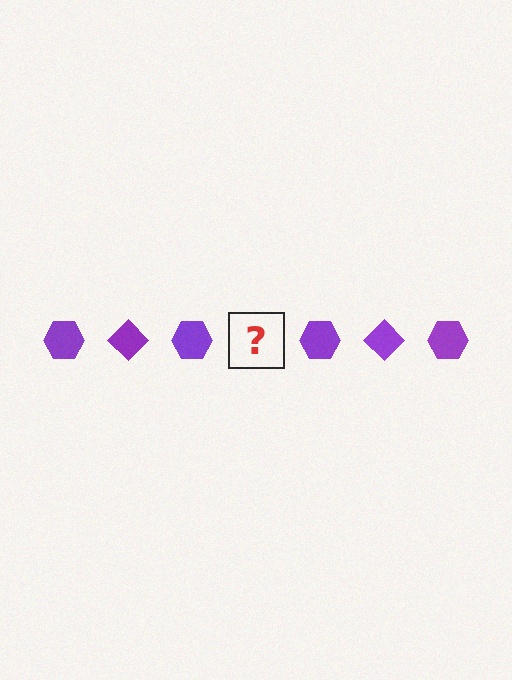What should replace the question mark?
The question mark should be replaced with a purple diamond.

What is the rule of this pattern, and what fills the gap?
The rule is that the pattern cycles through hexagon, diamond shapes in purple. The gap should be filled with a purple diamond.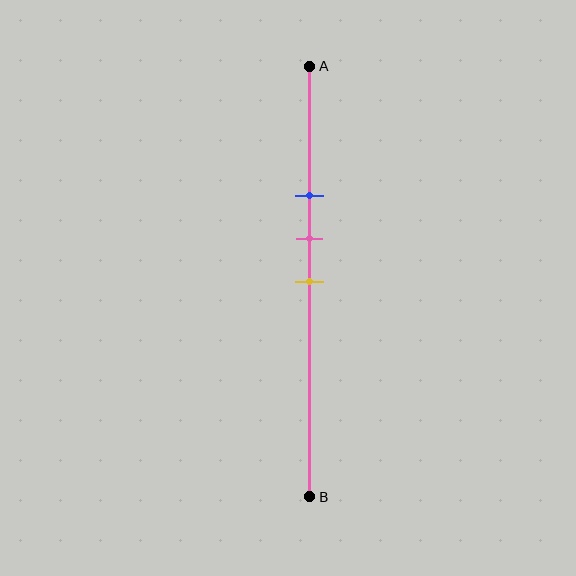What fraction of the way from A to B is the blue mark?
The blue mark is approximately 30% (0.3) of the way from A to B.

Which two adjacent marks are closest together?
The pink and yellow marks are the closest adjacent pair.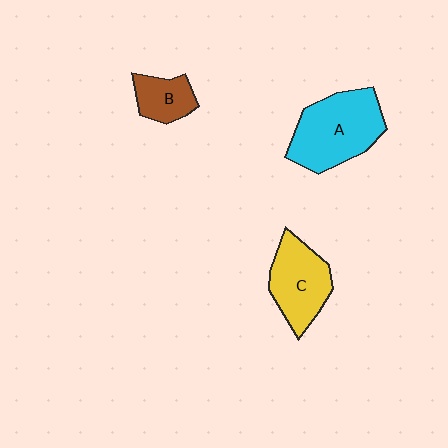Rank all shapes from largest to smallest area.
From largest to smallest: A (cyan), C (yellow), B (brown).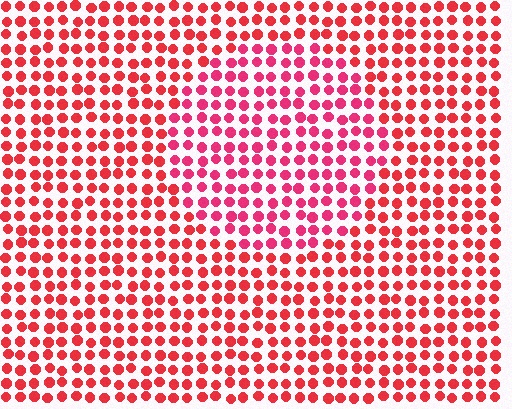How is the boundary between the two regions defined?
The boundary is defined purely by a slight shift in hue (about 20 degrees). Spacing, size, and orientation are identical on both sides.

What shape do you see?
I see a circle.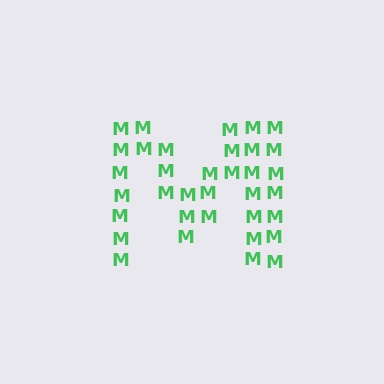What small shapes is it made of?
It is made of small letter M's.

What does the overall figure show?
The overall figure shows the letter M.